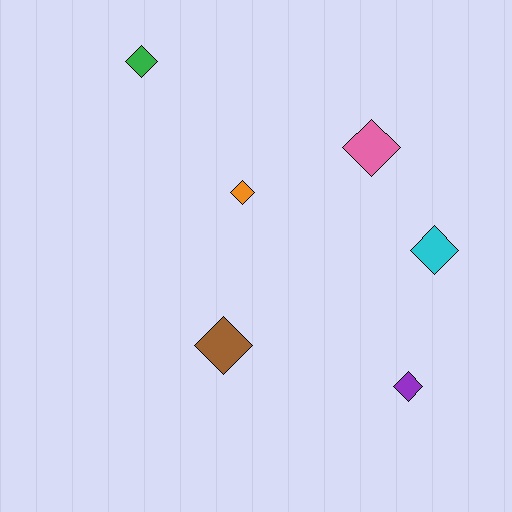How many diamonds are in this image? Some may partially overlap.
There are 6 diamonds.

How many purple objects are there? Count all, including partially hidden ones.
There is 1 purple object.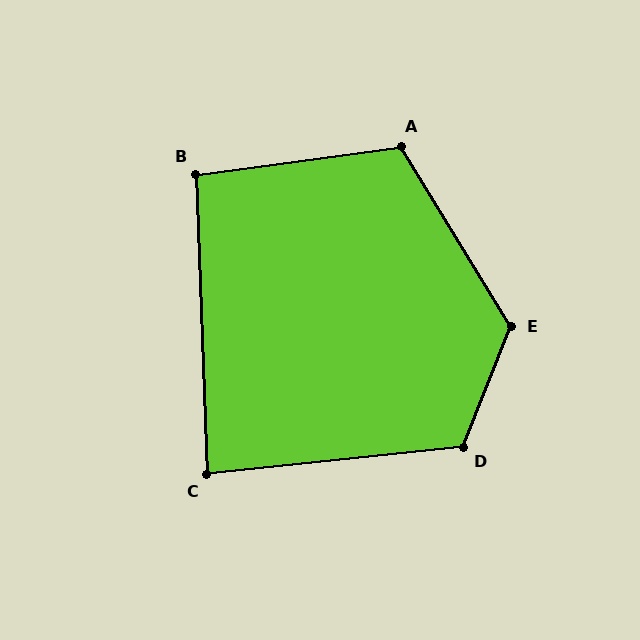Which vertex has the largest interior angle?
E, at approximately 127 degrees.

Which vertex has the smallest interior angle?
C, at approximately 86 degrees.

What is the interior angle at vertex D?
Approximately 118 degrees (obtuse).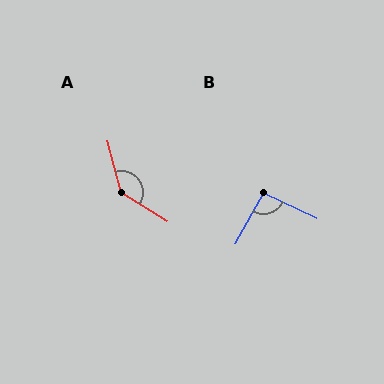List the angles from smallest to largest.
B (93°), A (137°).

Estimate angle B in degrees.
Approximately 93 degrees.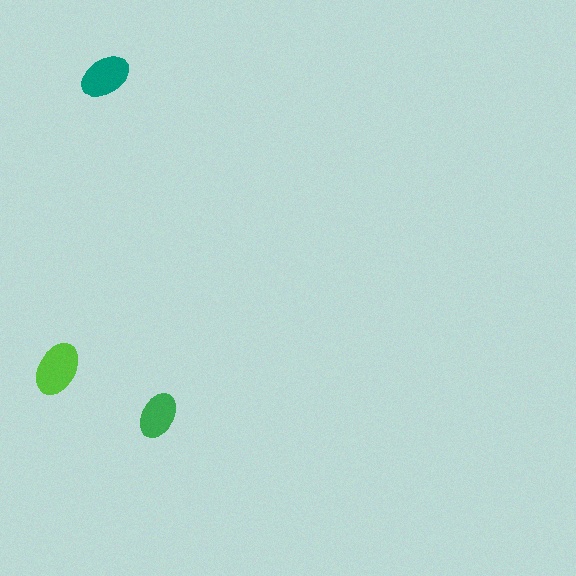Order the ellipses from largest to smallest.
the lime one, the teal one, the green one.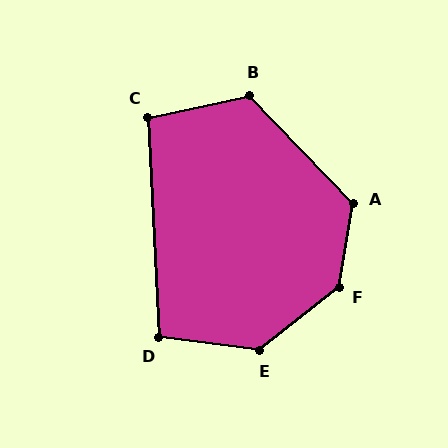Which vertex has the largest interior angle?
F, at approximately 138 degrees.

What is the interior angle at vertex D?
Approximately 100 degrees (obtuse).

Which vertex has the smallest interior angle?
C, at approximately 99 degrees.